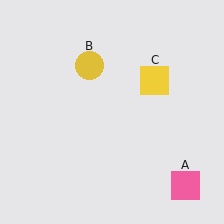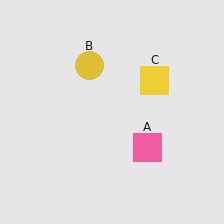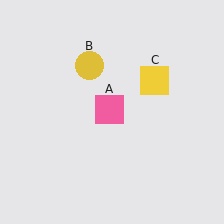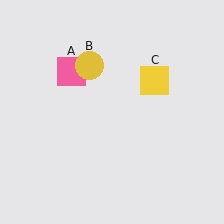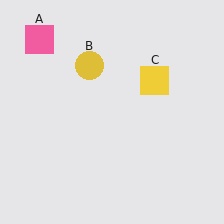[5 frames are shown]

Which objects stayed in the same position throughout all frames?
Yellow circle (object B) and yellow square (object C) remained stationary.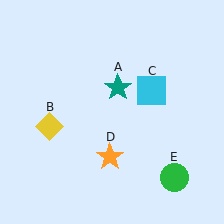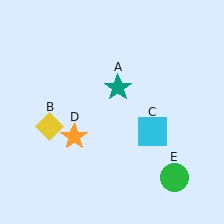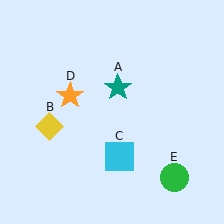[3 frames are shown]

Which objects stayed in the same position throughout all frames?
Teal star (object A) and yellow diamond (object B) and green circle (object E) remained stationary.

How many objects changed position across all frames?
2 objects changed position: cyan square (object C), orange star (object D).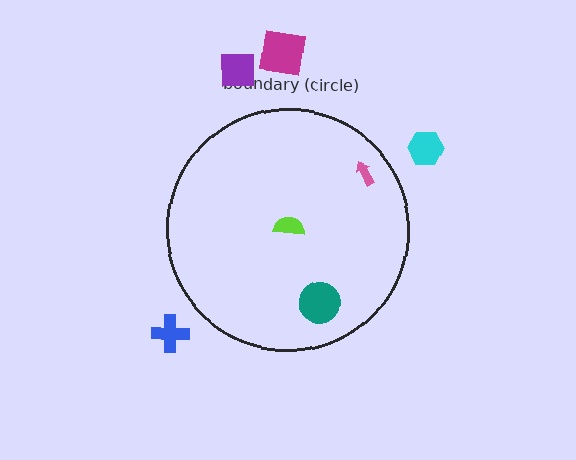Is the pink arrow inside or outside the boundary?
Inside.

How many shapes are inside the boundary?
3 inside, 4 outside.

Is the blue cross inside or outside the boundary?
Outside.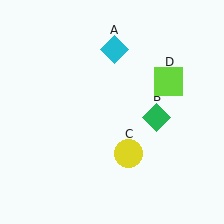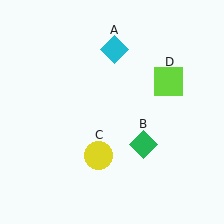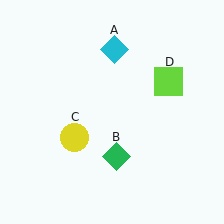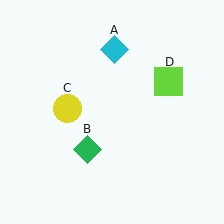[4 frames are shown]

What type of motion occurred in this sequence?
The green diamond (object B), yellow circle (object C) rotated clockwise around the center of the scene.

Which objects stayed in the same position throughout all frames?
Cyan diamond (object A) and lime square (object D) remained stationary.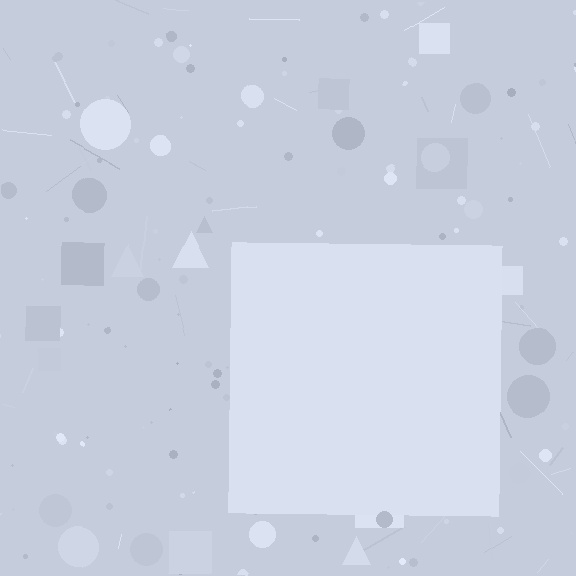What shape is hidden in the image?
A square is hidden in the image.